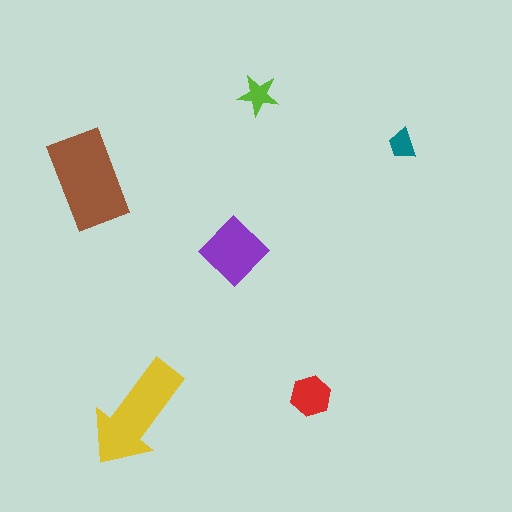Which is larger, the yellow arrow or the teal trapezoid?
The yellow arrow.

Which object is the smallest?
The teal trapezoid.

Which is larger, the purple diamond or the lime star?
The purple diamond.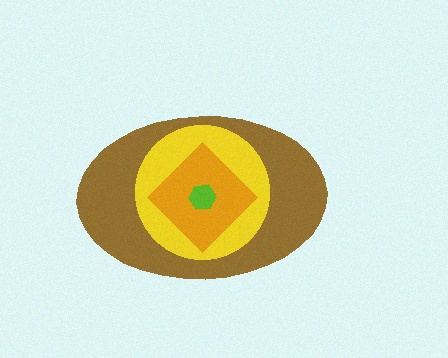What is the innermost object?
The lime hexagon.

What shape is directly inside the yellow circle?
The orange diamond.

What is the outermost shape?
The brown ellipse.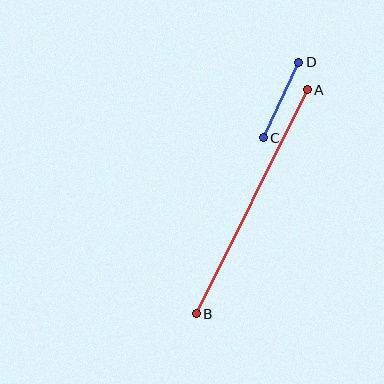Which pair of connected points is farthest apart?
Points A and B are farthest apart.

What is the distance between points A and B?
The distance is approximately 250 pixels.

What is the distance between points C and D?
The distance is approximately 84 pixels.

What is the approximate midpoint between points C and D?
The midpoint is at approximately (281, 100) pixels.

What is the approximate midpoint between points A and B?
The midpoint is at approximately (252, 202) pixels.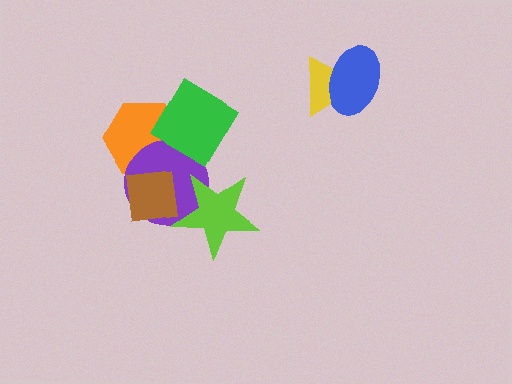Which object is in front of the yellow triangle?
The blue ellipse is in front of the yellow triangle.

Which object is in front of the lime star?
The brown square is in front of the lime star.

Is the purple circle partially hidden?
Yes, it is partially covered by another shape.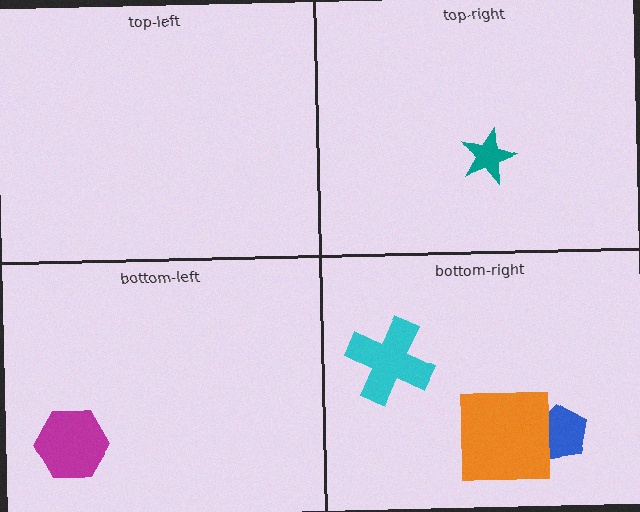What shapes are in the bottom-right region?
The blue pentagon, the cyan cross, the orange square.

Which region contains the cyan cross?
The bottom-right region.